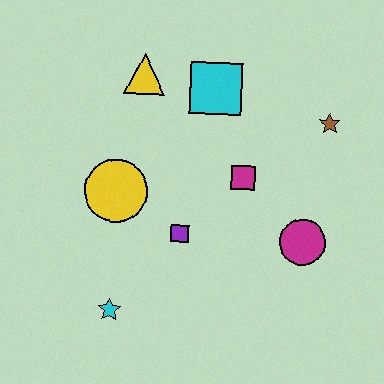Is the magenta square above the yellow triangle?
No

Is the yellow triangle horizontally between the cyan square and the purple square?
No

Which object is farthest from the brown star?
The cyan star is farthest from the brown star.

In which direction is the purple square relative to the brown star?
The purple square is to the left of the brown star.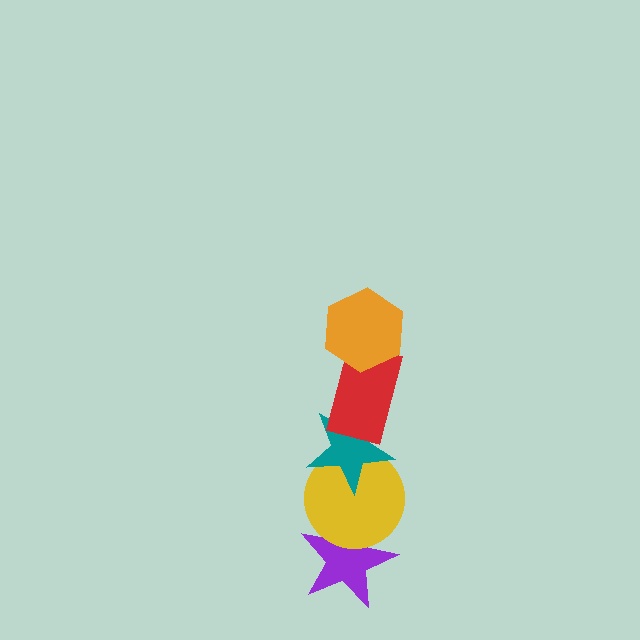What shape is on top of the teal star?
The red rectangle is on top of the teal star.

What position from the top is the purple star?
The purple star is 5th from the top.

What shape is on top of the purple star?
The yellow circle is on top of the purple star.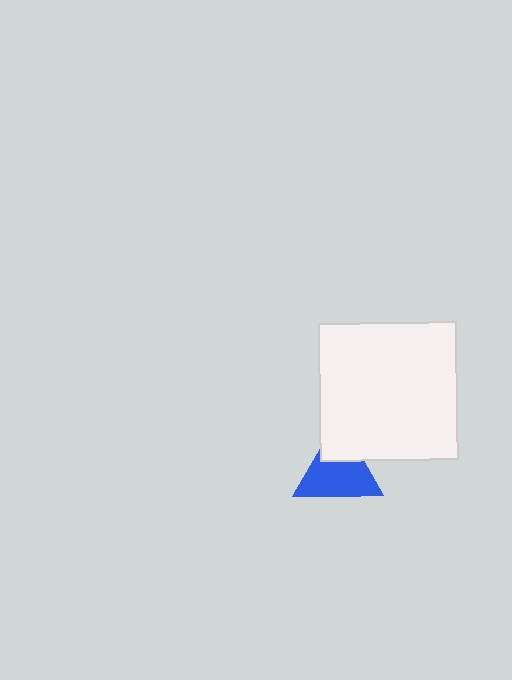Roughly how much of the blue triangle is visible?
Most of it is visible (roughly 68%).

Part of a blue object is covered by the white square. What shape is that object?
It is a triangle.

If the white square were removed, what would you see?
You would see the complete blue triangle.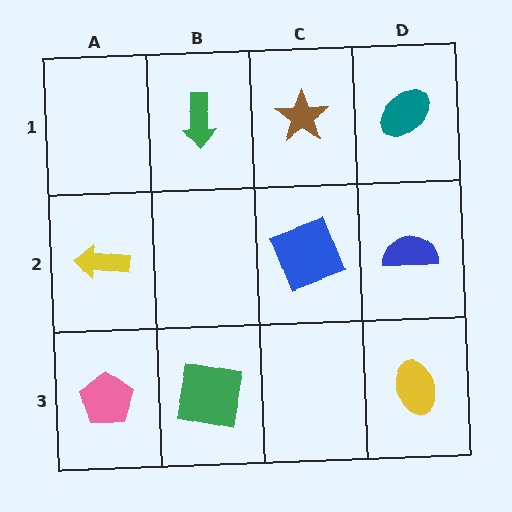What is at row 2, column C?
A blue square.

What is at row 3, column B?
A green square.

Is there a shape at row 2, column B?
No, that cell is empty.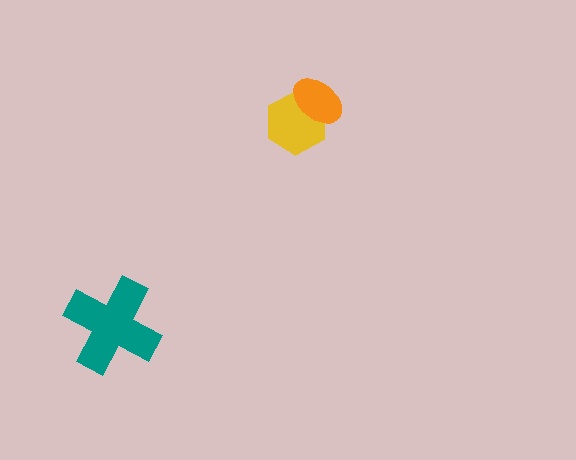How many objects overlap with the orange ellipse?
1 object overlaps with the orange ellipse.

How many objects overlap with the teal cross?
0 objects overlap with the teal cross.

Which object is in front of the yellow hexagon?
The orange ellipse is in front of the yellow hexagon.